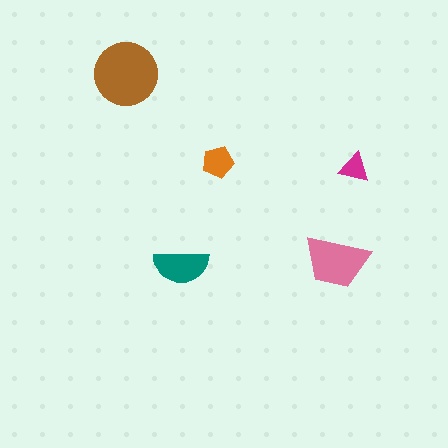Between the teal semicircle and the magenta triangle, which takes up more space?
The teal semicircle.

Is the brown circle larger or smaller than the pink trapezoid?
Larger.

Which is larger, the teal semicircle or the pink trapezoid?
The pink trapezoid.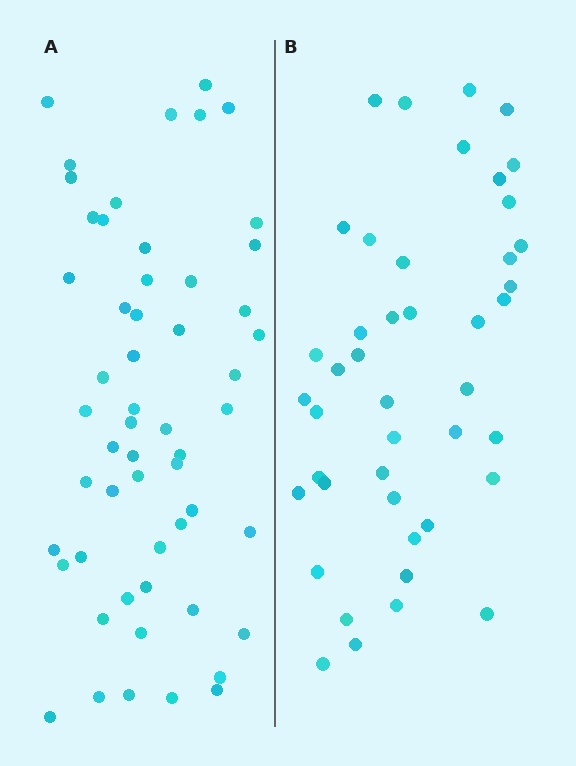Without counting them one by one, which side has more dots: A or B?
Region A (the left region) has more dots.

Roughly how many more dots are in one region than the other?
Region A has roughly 12 or so more dots than region B.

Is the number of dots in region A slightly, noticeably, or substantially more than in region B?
Region A has noticeably more, but not dramatically so. The ratio is roughly 1.2 to 1.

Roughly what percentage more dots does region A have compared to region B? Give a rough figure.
About 25% more.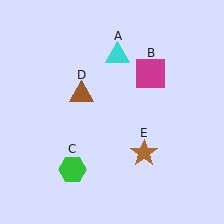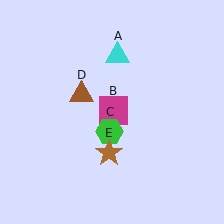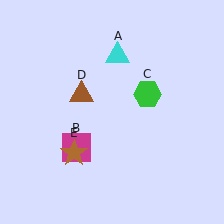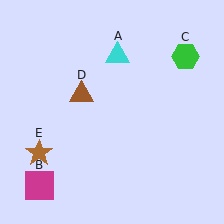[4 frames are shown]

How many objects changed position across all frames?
3 objects changed position: magenta square (object B), green hexagon (object C), brown star (object E).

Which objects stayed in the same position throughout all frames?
Cyan triangle (object A) and brown triangle (object D) remained stationary.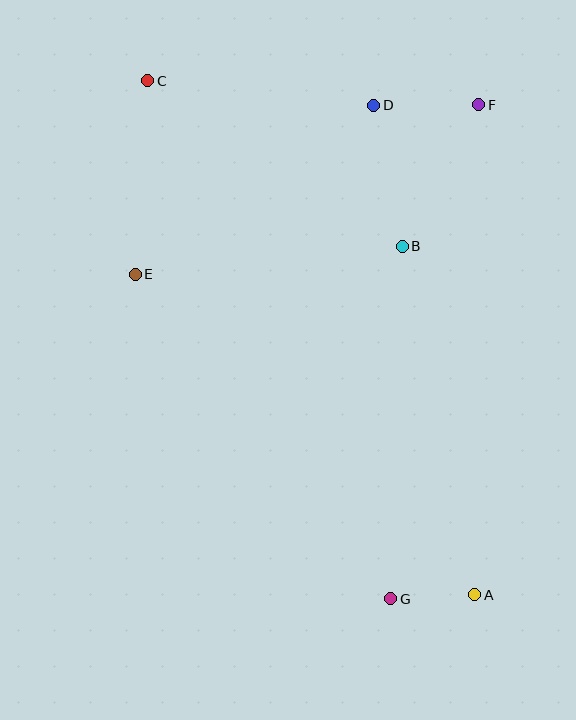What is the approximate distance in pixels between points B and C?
The distance between B and C is approximately 304 pixels.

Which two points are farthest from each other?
Points A and C are farthest from each other.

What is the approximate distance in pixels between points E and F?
The distance between E and F is approximately 383 pixels.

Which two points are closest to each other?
Points A and G are closest to each other.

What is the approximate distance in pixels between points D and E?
The distance between D and E is approximately 292 pixels.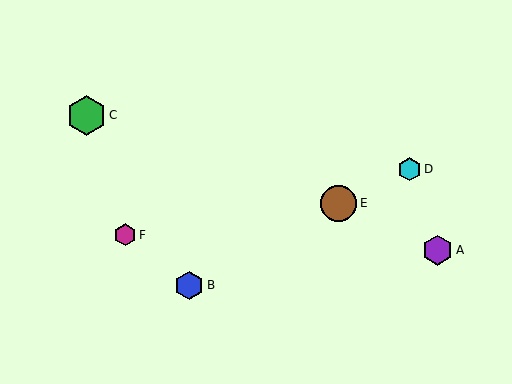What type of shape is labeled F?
Shape F is a magenta hexagon.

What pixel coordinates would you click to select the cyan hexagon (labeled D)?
Click at (409, 169) to select the cyan hexagon D.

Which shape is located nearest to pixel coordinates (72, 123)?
The green hexagon (labeled C) at (86, 115) is nearest to that location.